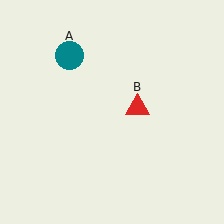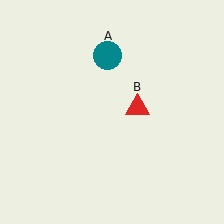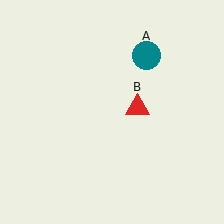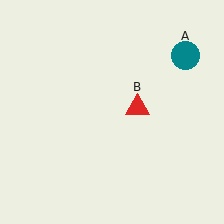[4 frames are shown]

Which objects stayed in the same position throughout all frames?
Red triangle (object B) remained stationary.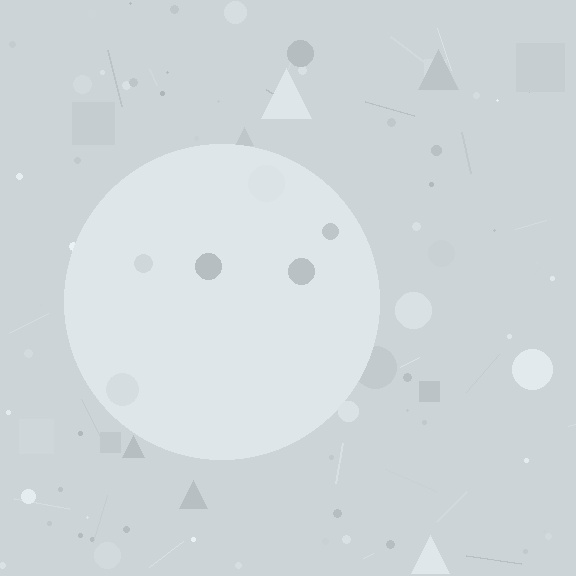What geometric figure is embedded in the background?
A circle is embedded in the background.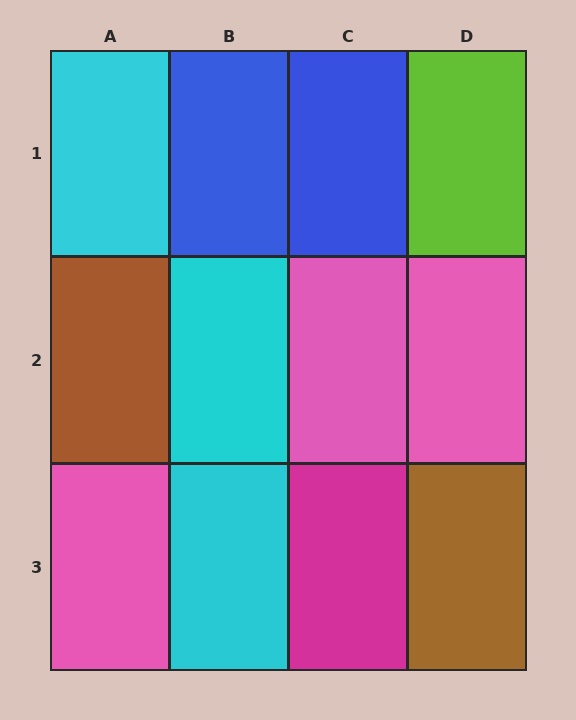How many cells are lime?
1 cell is lime.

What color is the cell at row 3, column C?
Magenta.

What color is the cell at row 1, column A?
Cyan.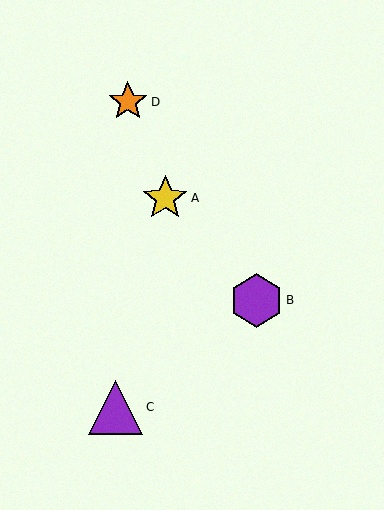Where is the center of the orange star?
The center of the orange star is at (128, 102).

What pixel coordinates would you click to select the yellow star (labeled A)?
Click at (165, 198) to select the yellow star A.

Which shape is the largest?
The purple triangle (labeled C) is the largest.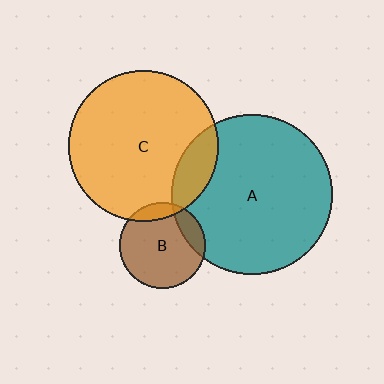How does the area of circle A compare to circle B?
Approximately 3.5 times.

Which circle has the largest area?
Circle A (teal).